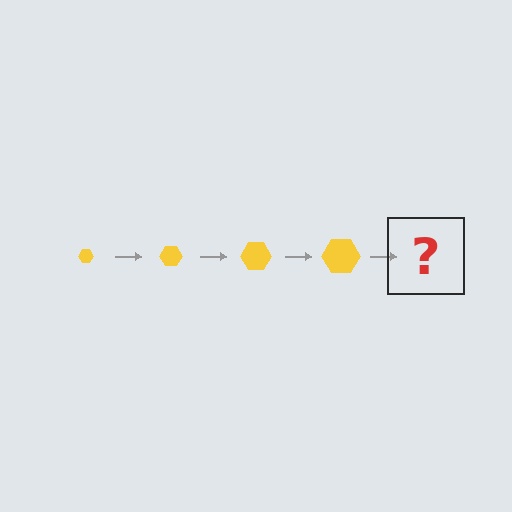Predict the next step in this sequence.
The next step is a yellow hexagon, larger than the previous one.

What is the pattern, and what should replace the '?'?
The pattern is that the hexagon gets progressively larger each step. The '?' should be a yellow hexagon, larger than the previous one.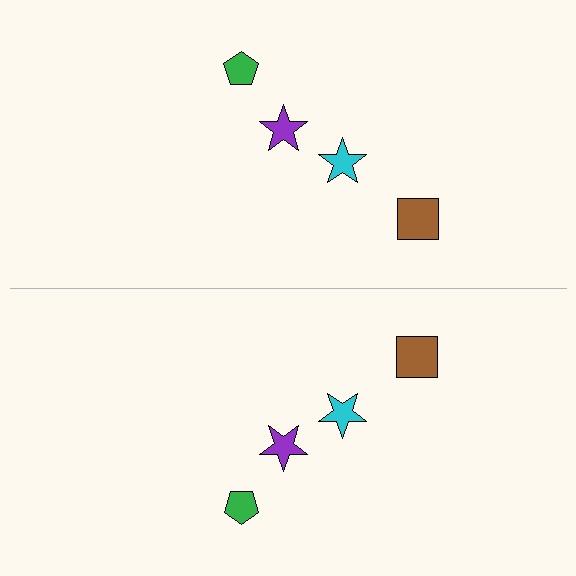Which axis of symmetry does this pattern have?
The pattern has a horizontal axis of symmetry running through the center of the image.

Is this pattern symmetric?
Yes, this pattern has bilateral (reflection) symmetry.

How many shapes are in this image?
There are 8 shapes in this image.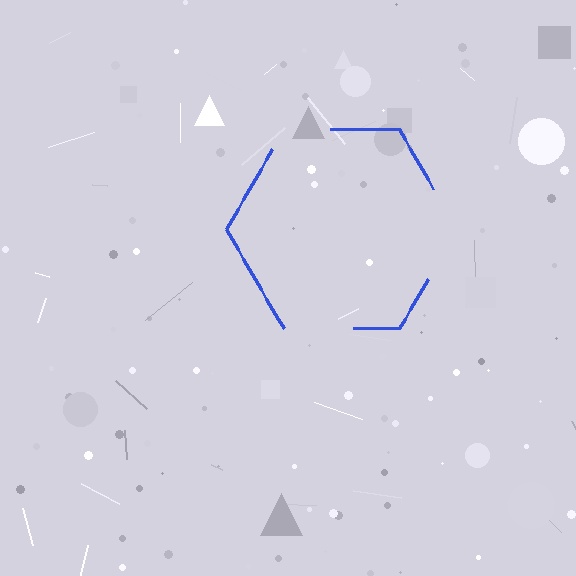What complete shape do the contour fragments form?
The contour fragments form a hexagon.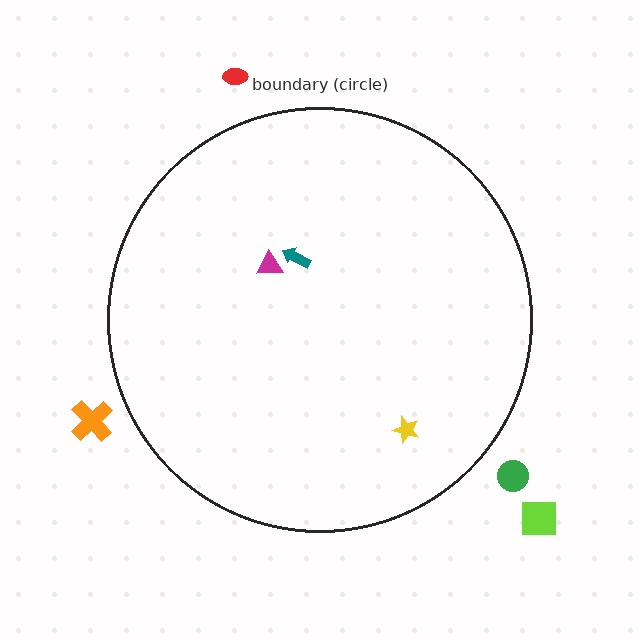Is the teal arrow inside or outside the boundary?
Inside.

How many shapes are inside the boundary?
3 inside, 4 outside.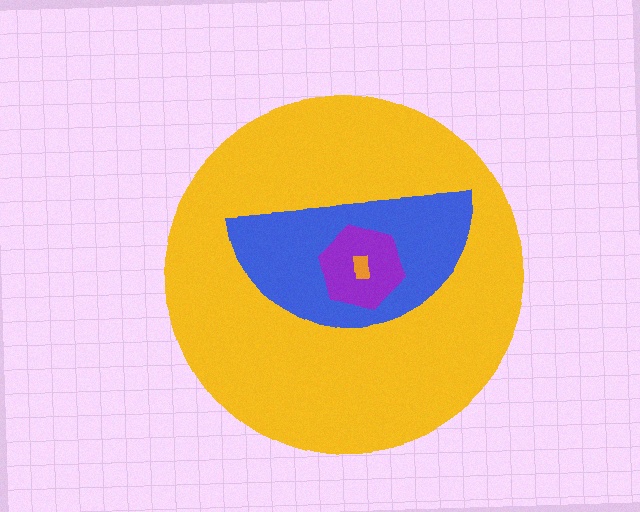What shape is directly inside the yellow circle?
The blue semicircle.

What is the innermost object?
The orange rectangle.